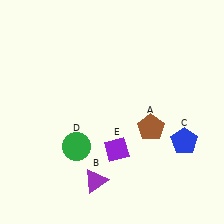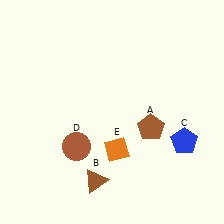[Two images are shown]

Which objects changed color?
B changed from purple to brown. D changed from green to brown. E changed from purple to orange.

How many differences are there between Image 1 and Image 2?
There are 3 differences between the two images.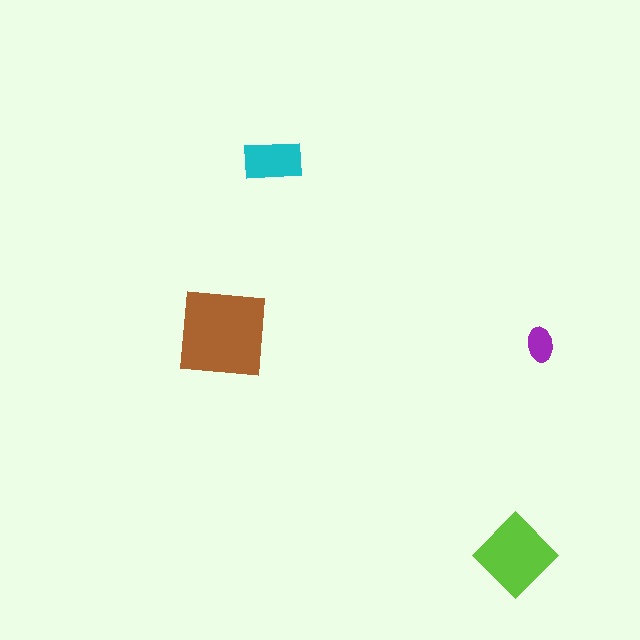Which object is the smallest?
The purple ellipse.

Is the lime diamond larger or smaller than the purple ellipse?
Larger.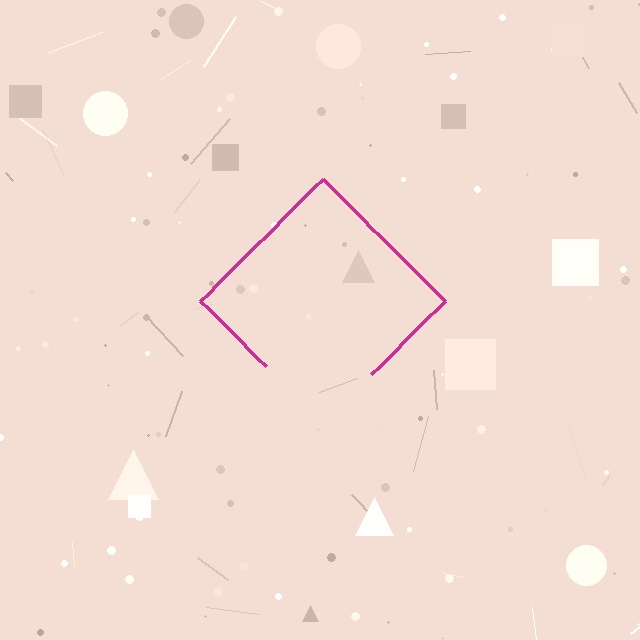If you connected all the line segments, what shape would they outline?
They would outline a diamond.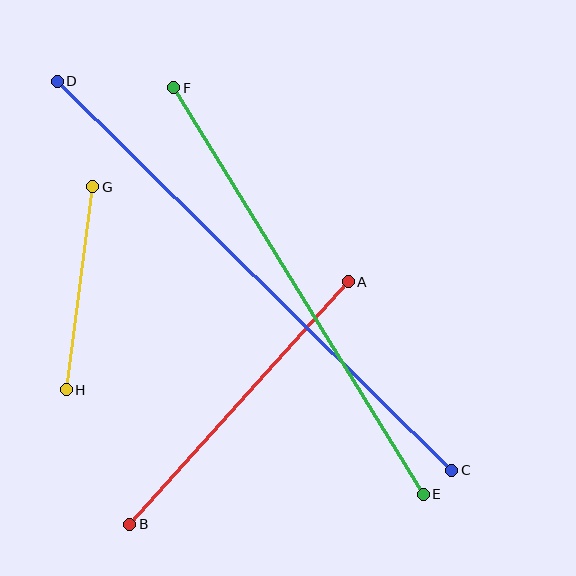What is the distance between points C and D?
The distance is approximately 554 pixels.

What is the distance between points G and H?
The distance is approximately 205 pixels.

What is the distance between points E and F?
The distance is approximately 477 pixels.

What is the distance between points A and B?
The distance is approximately 326 pixels.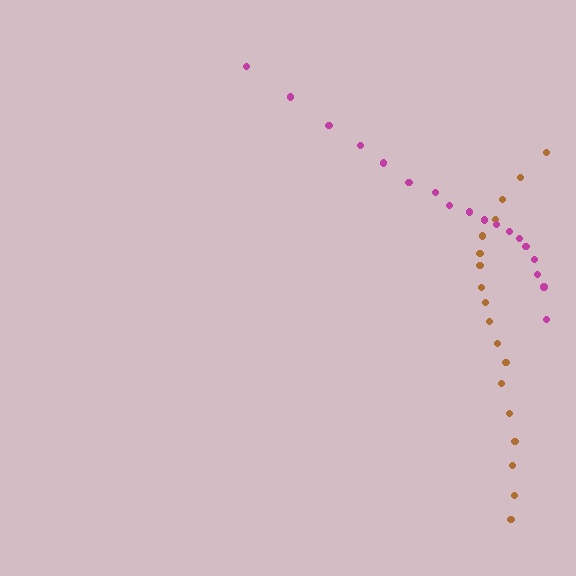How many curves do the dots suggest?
There are 2 distinct paths.